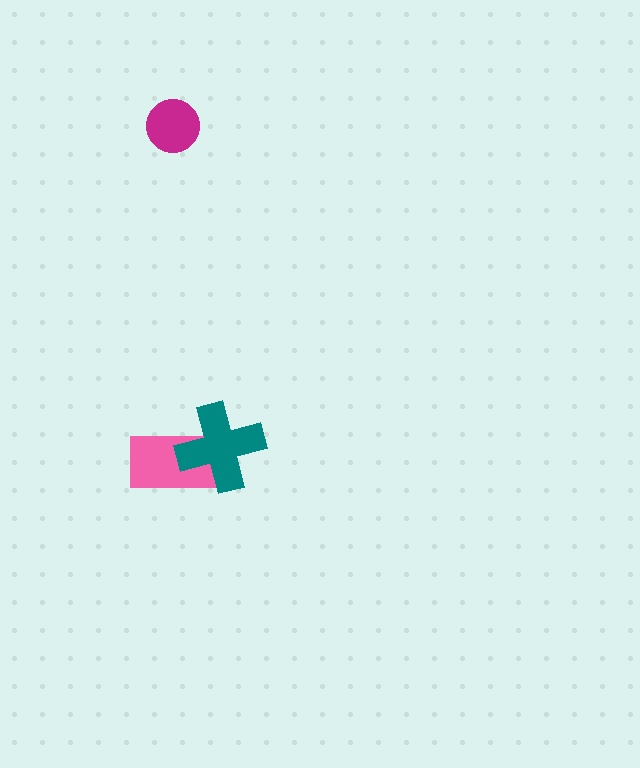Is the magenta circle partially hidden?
No, no other shape covers it.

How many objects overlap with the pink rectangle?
1 object overlaps with the pink rectangle.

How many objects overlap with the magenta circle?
0 objects overlap with the magenta circle.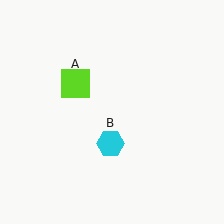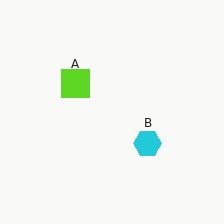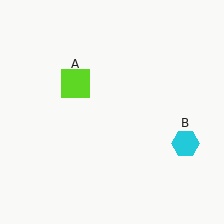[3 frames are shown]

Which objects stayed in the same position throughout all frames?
Lime square (object A) remained stationary.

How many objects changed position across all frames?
1 object changed position: cyan hexagon (object B).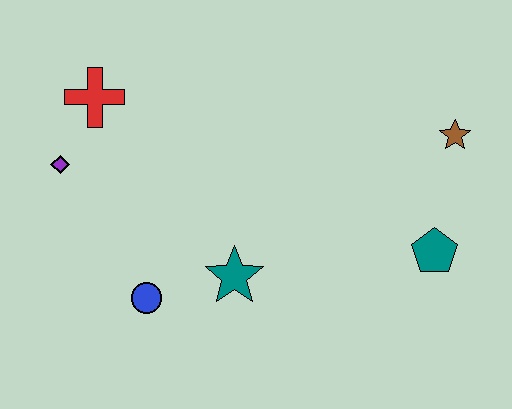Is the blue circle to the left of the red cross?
No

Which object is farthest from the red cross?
The teal pentagon is farthest from the red cross.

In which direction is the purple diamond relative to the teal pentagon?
The purple diamond is to the left of the teal pentagon.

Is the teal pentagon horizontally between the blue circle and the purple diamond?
No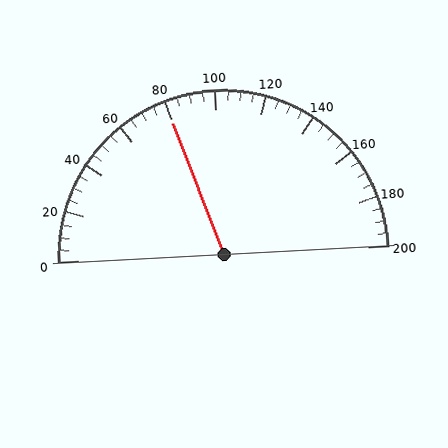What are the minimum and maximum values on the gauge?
The gauge ranges from 0 to 200.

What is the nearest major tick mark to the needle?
The nearest major tick mark is 80.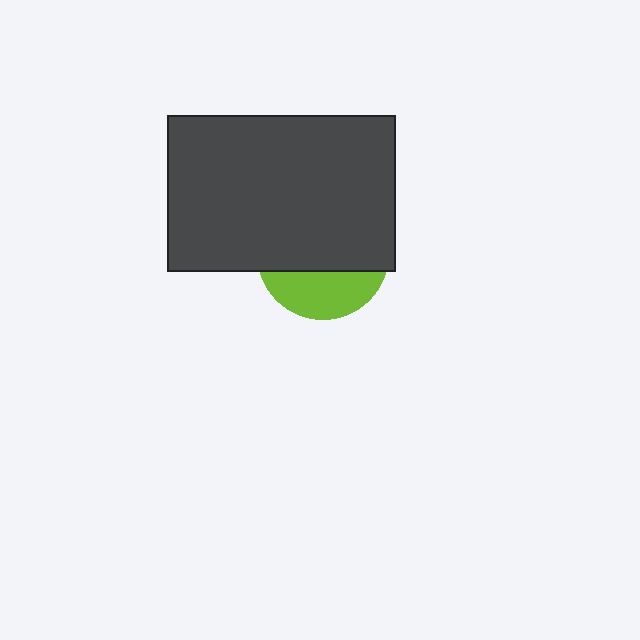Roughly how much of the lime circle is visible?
A small part of it is visible (roughly 33%).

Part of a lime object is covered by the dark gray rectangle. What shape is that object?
It is a circle.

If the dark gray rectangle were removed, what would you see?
You would see the complete lime circle.